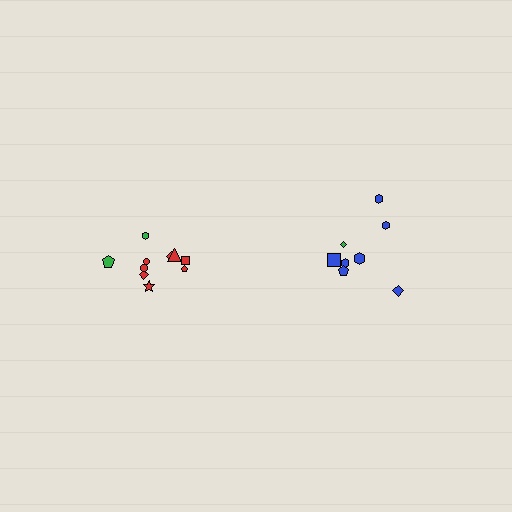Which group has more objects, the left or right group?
The left group.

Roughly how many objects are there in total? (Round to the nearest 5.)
Roughly 20 objects in total.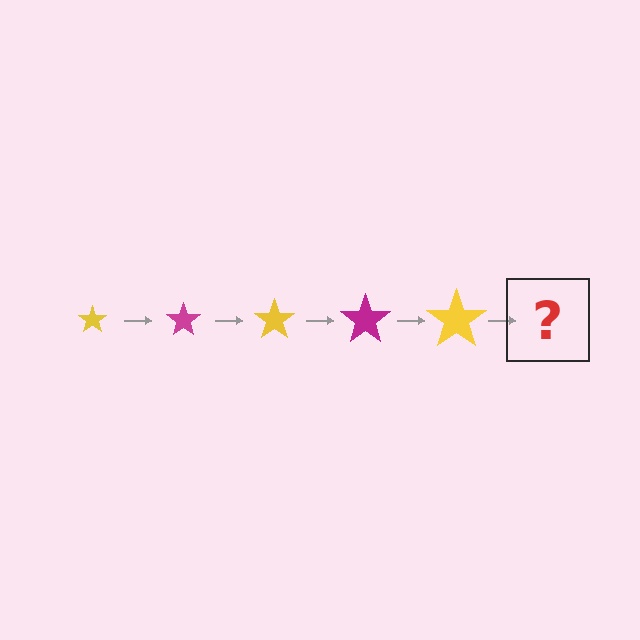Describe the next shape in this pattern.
It should be a magenta star, larger than the previous one.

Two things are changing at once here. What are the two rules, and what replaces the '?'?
The two rules are that the star grows larger each step and the color cycles through yellow and magenta. The '?' should be a magenta star, larger than the previous one.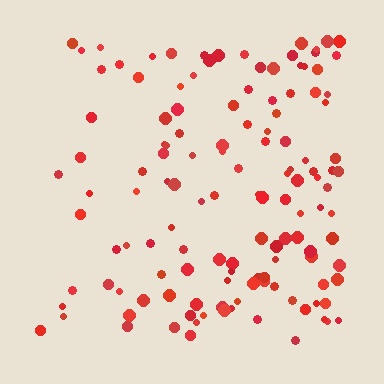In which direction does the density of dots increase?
From left to right, with the right side densest.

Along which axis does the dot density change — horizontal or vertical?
Horizontal.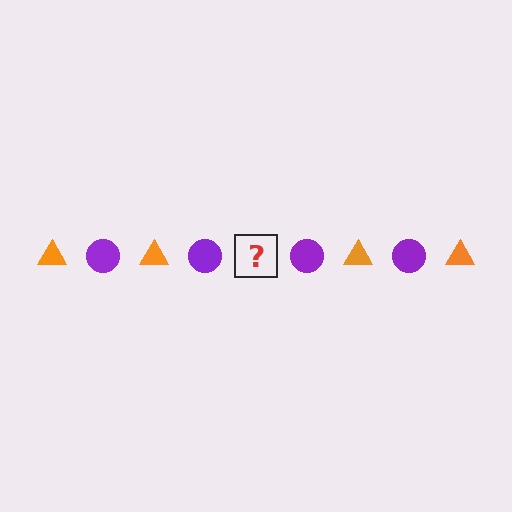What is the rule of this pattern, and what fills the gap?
The rule is that the pattern alternates between orange triangle and purple circle. The gap should be filled with an orange triangle.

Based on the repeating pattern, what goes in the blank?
The blank should be an orange triangle.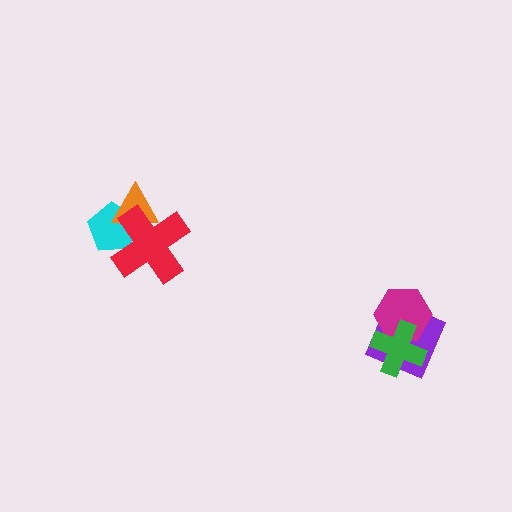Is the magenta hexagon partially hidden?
Yes, it is partially covered by another shape.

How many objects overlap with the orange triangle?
2 objects overlap with the orange triangle.